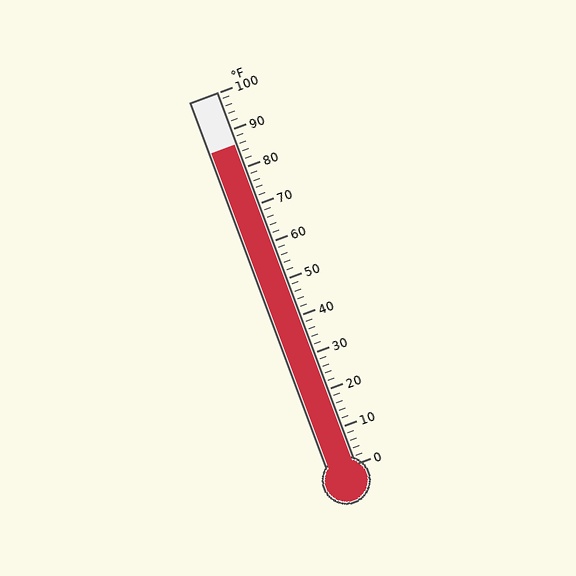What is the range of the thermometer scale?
The thermometer scale ranges from 0°F to 100°F.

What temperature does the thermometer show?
The thermometer shows approximately 86°F.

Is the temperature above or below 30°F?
The temperature is above 30°F.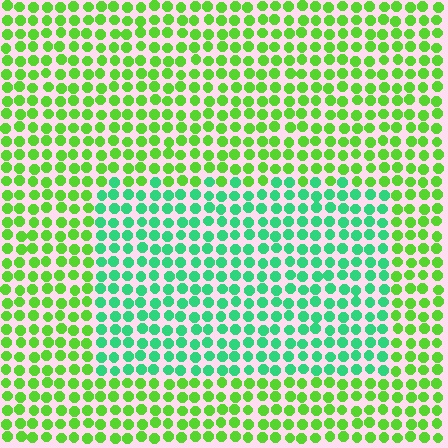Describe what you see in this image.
The image is filled with small lime elements in a uniform arrangement. A rectangle-shaped region is visible where the elements are tinted to a slightly different hue, forming a subtle color boundary.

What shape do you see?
I see a rectangle.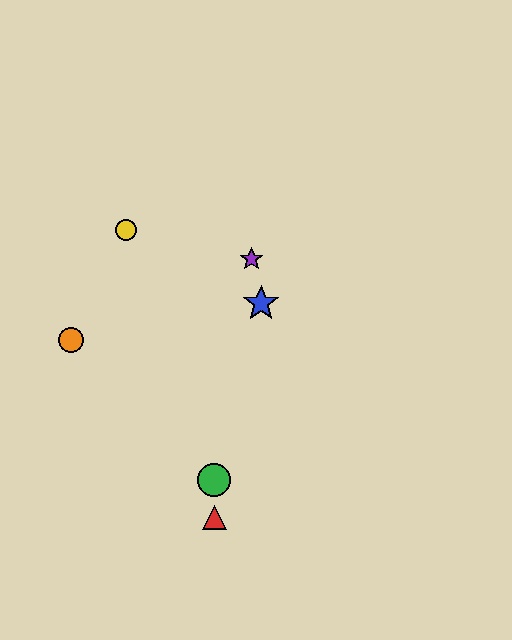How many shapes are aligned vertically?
2 shapes (the red triangle, the green circle) are aligned vertically.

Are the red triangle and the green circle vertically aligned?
Yes, both are at x≈214.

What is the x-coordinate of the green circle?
The green circle is at x≈214.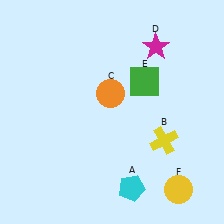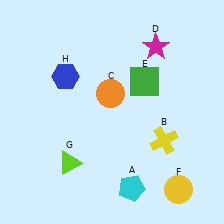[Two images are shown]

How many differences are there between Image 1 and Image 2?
There are 2 differences between the two images.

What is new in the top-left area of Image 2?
A blue hexagon (H) was added in the top-left area of Image 2.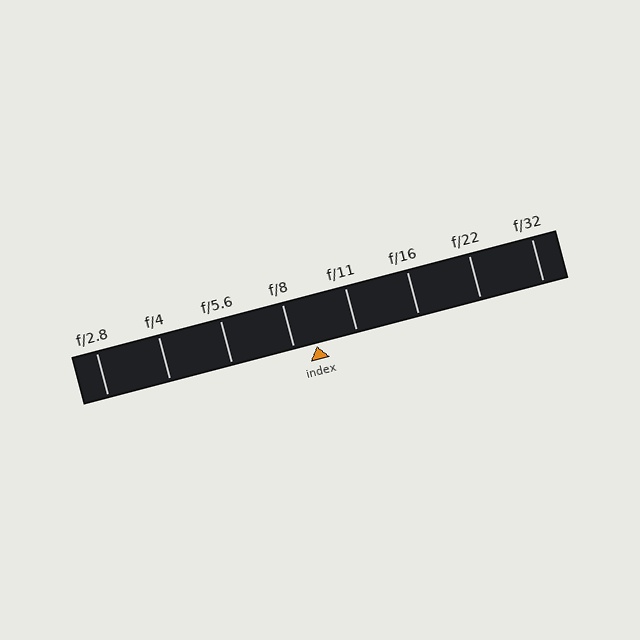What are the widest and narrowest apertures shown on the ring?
The widest aperture shown is f/2.8 and the narrowest is f/32.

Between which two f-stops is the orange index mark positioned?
The index mark is between f/8 and f/11.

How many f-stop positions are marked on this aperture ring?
There are 8 f-stop positions marked.